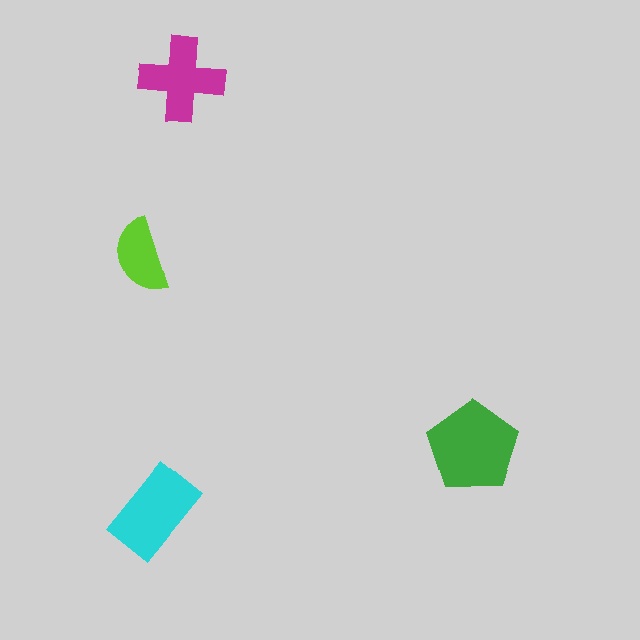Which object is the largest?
The green pentagon.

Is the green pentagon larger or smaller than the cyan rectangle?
Larger.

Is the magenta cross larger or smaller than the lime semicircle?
Larger.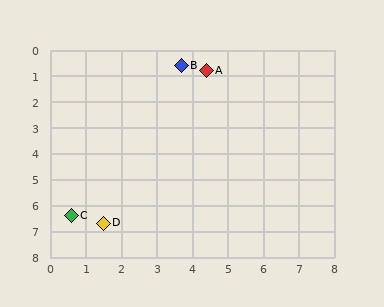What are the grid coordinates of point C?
Point C is at approximately (0.6, 6.4).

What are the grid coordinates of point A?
Point A is at approximately (4.4, 0.8).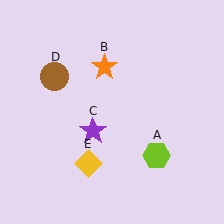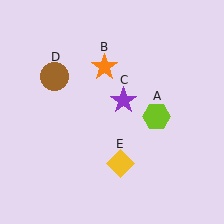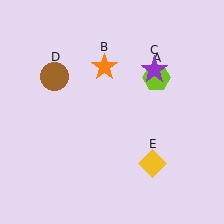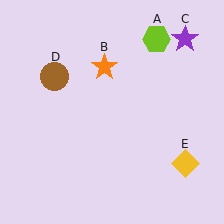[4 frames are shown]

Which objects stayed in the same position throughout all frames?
Orange star (object B) and brown circle (object D) remained stationary.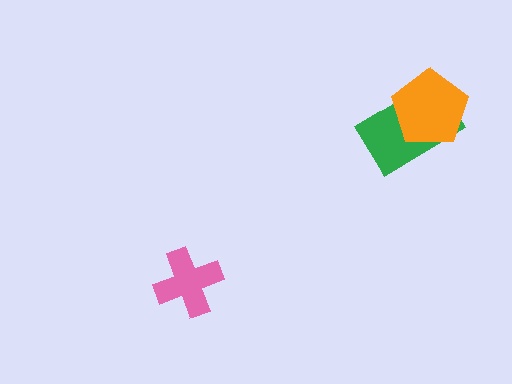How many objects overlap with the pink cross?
0 objects overlap with the pink cross.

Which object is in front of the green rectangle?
The orange pentagon is in front of the green rectangle.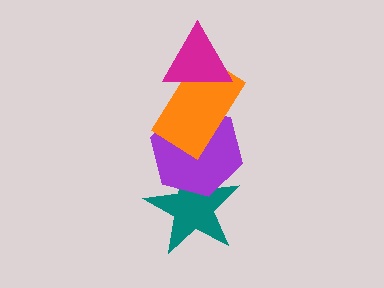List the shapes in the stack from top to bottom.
From top to bottom: the magenta triangle, the orange rectangle, the purple hexagon, the teal star.